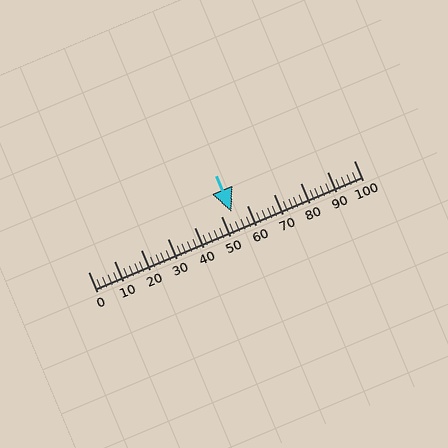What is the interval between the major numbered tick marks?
The major tick marks are spaced 10 units apart.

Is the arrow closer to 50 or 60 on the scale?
The arrow is closer to 50.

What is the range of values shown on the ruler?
The ruler shows values from 0 to 100.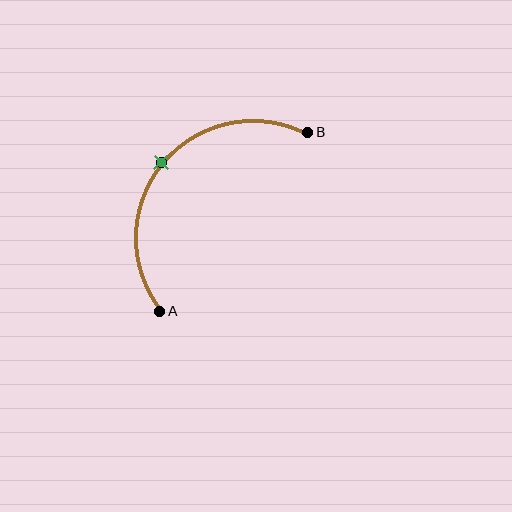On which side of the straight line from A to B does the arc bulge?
The arc bulges above and to the left of the straight line connecting A and B.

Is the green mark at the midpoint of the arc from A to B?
Yes. The green mark lies on the arc at equal arc-length from both A and B — it is the arc midpoint.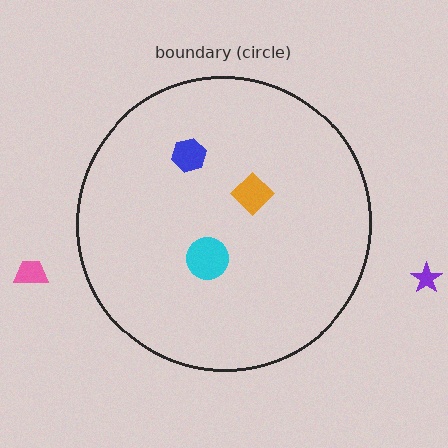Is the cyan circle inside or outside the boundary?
Inside.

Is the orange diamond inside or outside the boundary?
Inside.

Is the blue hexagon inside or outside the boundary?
Inside.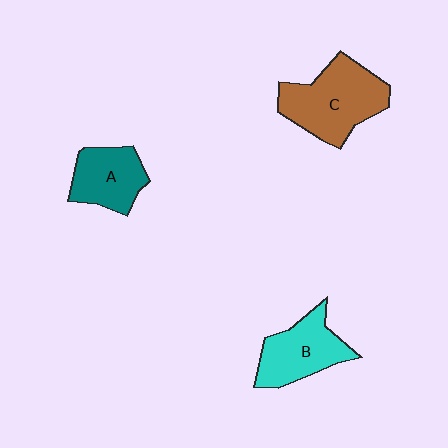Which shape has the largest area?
Shape C (brown).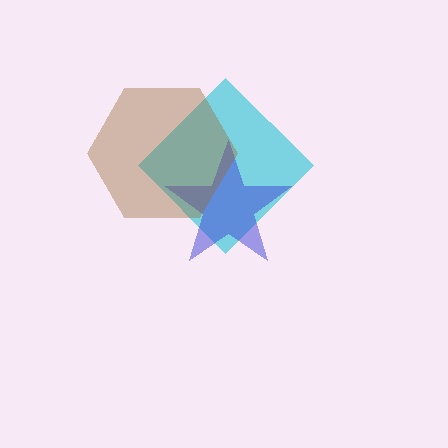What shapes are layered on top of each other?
The layered shapes are: a cyan diamond, a blue star, a brown hexagon.